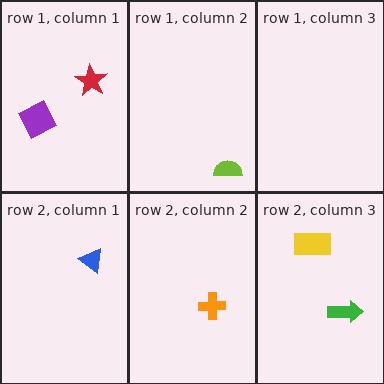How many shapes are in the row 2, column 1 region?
1.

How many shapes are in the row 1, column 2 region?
1.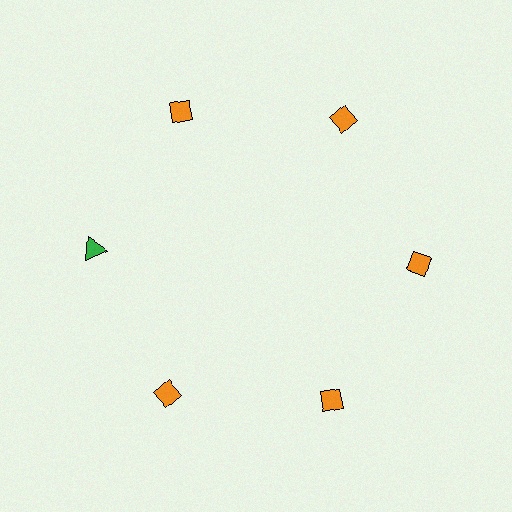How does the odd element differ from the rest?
It differs in both color (green instead of orange) and shape (triangle instead of diamond).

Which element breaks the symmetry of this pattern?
The green triangle at roughly the 9 o'clock position breaks the symmetry. All other shapes are orange diamonds.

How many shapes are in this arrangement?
There are 6 shapes arranged in a ring pattern.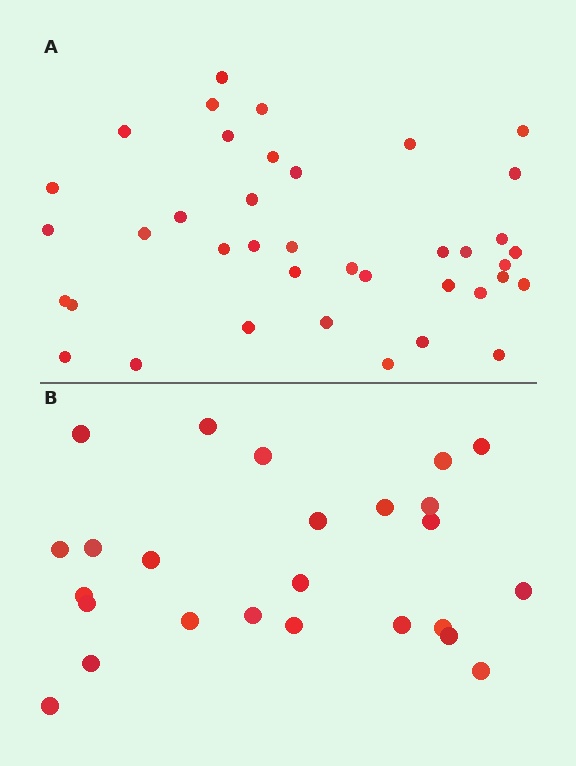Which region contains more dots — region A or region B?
Region A (the top region) has more dots.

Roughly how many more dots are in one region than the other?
Region A has approximately 15 more dots than region B.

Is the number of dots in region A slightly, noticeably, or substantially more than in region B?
Region A has substantially more. The ratio is roughly 1.6 to 1.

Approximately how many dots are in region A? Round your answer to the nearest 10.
About 40 dots. (The exact count is 39, which rounds to 40.)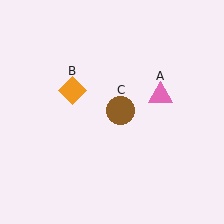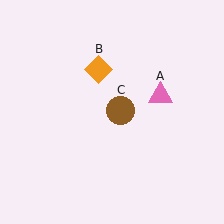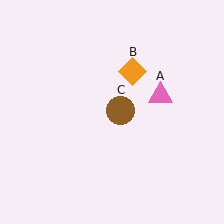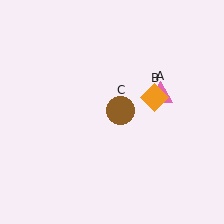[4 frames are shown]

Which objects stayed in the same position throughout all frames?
Pink triangle (object A) and brown circle (object C) remained stationary.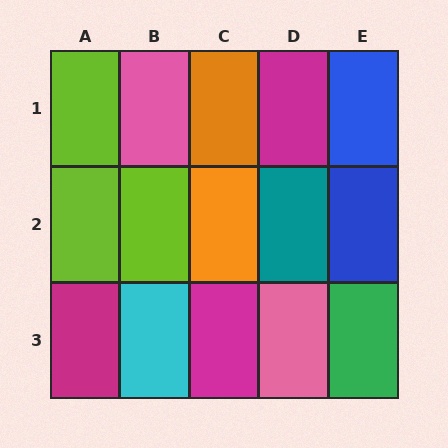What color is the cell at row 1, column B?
Pink.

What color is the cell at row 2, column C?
Orange.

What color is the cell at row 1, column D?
Magenta.